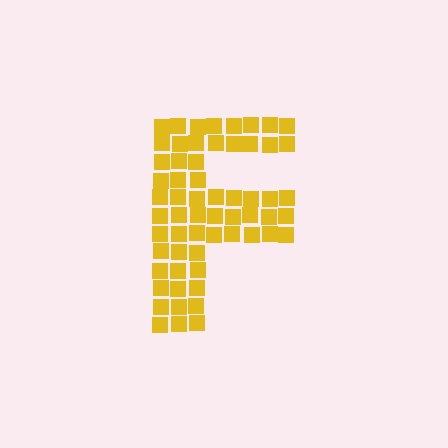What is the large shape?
The large shape is the letter F.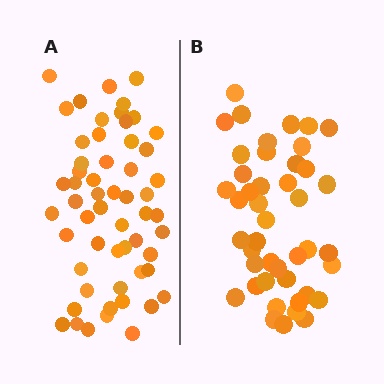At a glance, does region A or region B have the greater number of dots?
Region A (the left region) has more dots.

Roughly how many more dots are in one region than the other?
Region A has roughly 12 or so more dots than region B.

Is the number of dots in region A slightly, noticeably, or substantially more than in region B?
Region A has noticeably more, but not dramatically so. The ratio is roughly 1.3 to 1.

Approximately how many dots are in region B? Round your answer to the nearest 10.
About 40 dots. (The exact count is 44, which rounds to 40.)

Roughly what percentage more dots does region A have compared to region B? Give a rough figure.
About 25% more.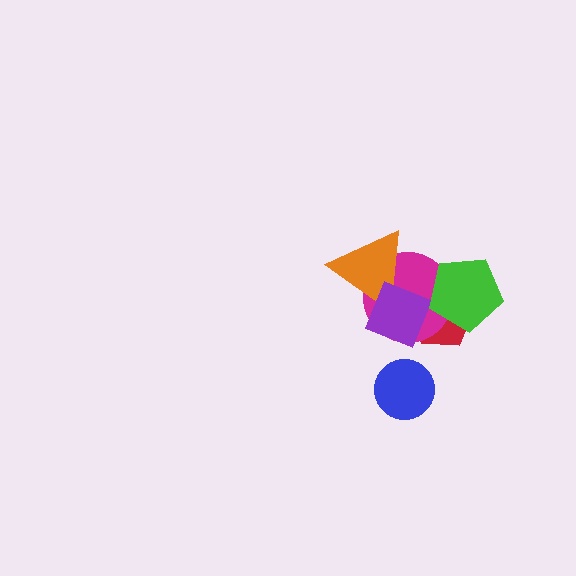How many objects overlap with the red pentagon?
3 objects overlap with the red pentagon.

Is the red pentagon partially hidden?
Yes, it is partially covered by another shape.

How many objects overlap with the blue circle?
0 objects overlap with the blue circle.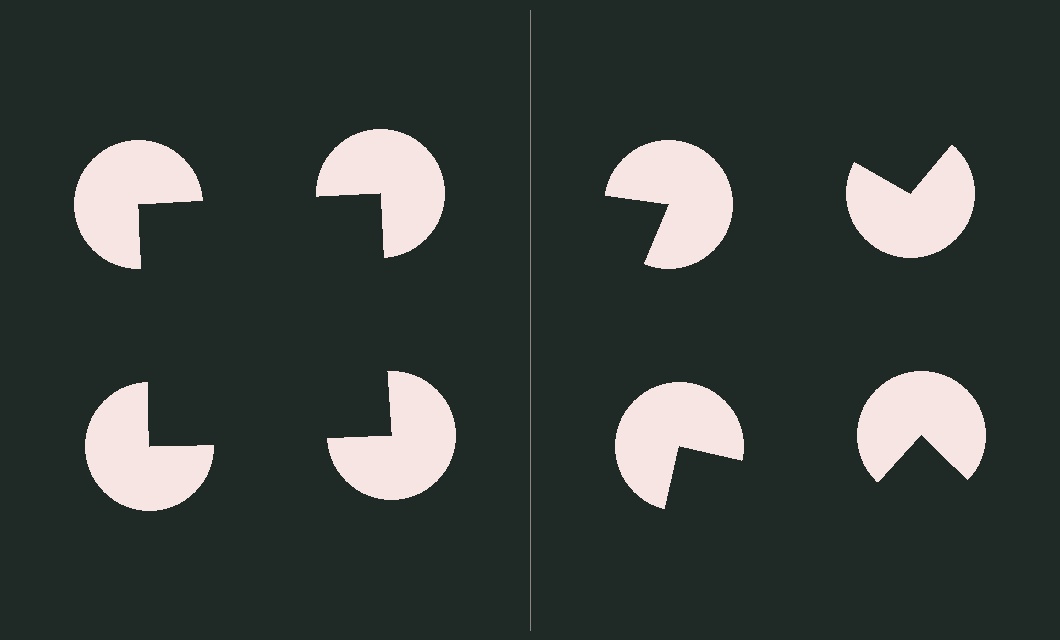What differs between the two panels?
The pac-man discs are positioned identically on both sides; only the wedge orientations differ. On the left they align to a square; on the right they are misaligned.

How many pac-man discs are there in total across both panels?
8 — 4 on each side.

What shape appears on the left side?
An illusory square.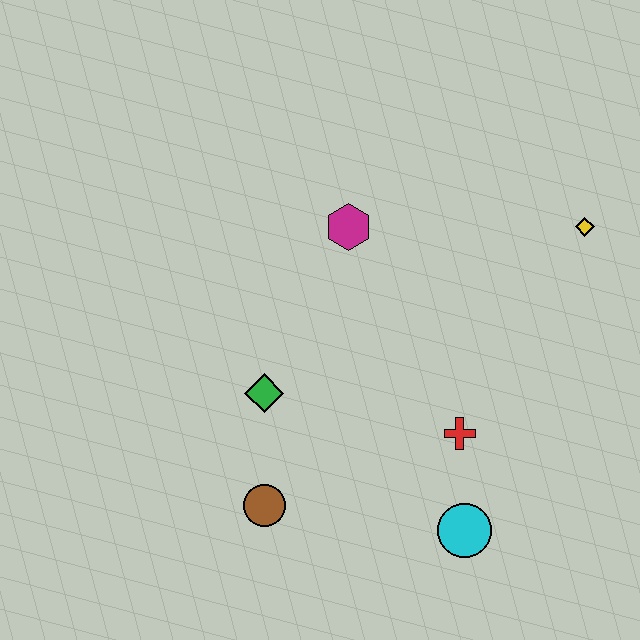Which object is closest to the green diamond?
The brown circle is closest to the green diamond.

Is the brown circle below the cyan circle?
No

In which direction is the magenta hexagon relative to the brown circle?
The magenta hexagon is above the brown circle.